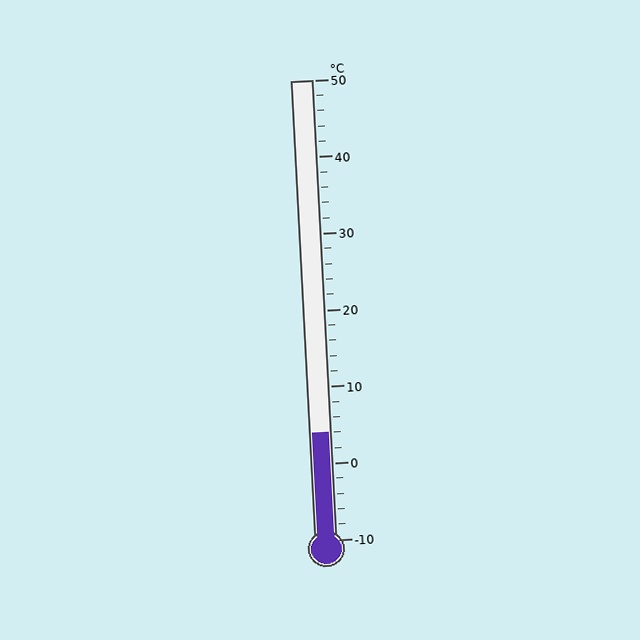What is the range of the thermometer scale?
The thermometer scale ranges from -10°C to 50°C.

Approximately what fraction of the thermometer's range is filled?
The thermometer is filled to approximately 25% of its range.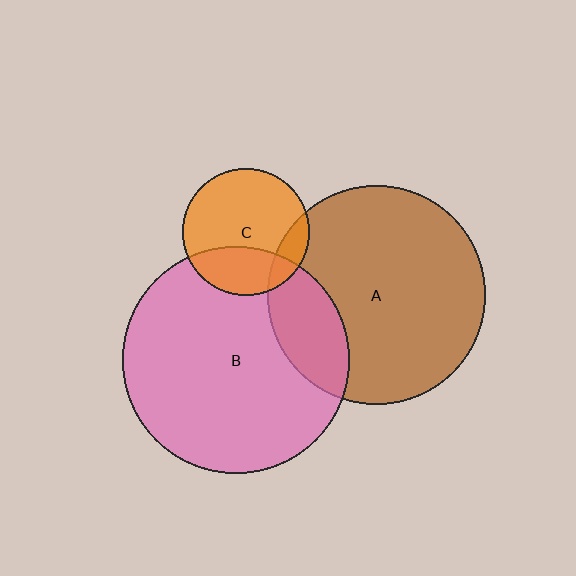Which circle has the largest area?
Circle B (pink).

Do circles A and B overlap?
Yes.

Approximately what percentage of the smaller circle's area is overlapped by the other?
Approximately 20%.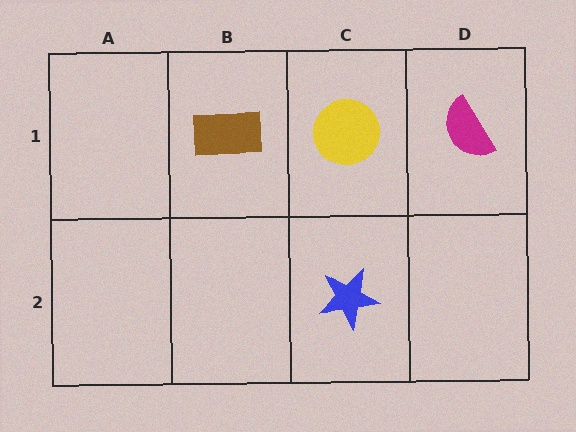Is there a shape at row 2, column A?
No, that cell is empty.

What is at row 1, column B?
A brown rectangle.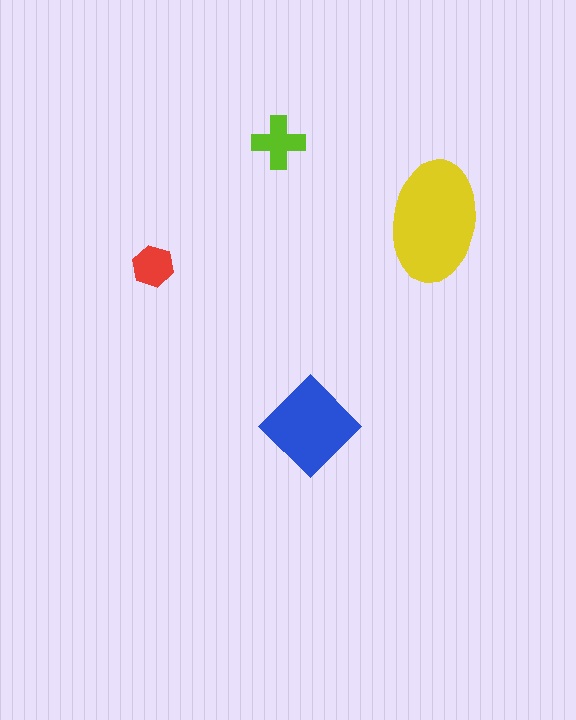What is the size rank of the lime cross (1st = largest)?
3rd.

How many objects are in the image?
There are 4 objects in the image.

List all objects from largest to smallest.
The yellow ellipse, the blue diamond, the lime cross, the red hexagon.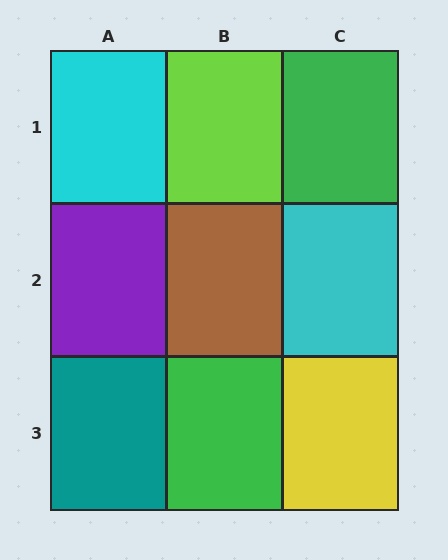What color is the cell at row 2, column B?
Brown.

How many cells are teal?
1 cell is teal.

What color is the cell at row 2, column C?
Cyan.